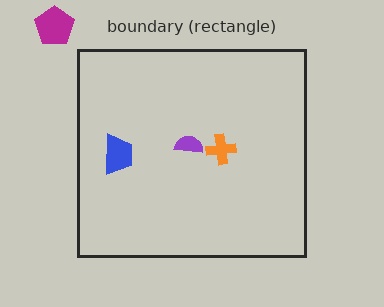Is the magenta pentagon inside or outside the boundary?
Outside.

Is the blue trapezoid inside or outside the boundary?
Inside.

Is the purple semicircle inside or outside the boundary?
Inside.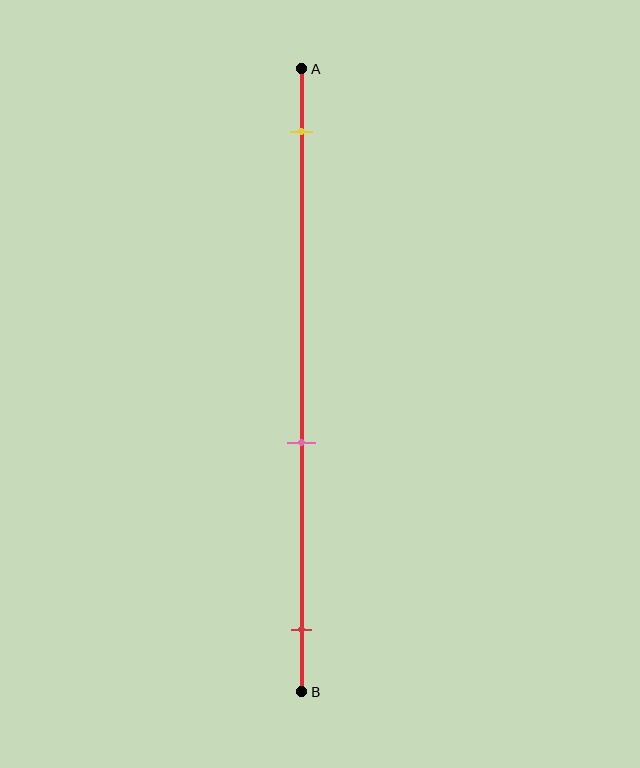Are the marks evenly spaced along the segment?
No, the marks are not evenly spaced.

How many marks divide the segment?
There are 3 marks dividing the segment.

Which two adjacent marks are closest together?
The pink and red marks are the closest adjacent pair.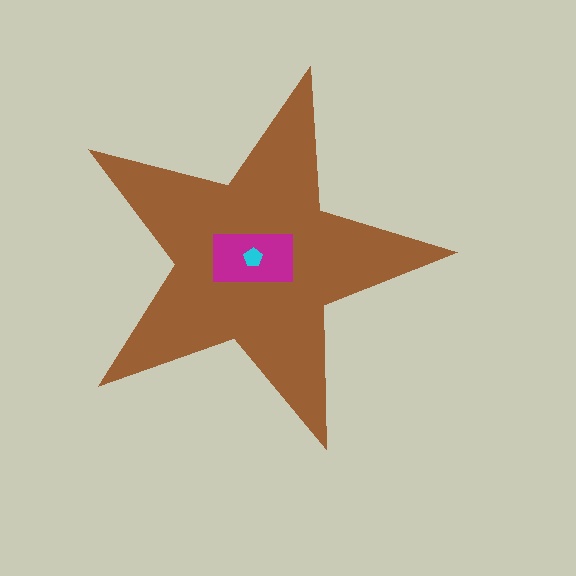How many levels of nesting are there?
3.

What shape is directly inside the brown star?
The magenta rectangle.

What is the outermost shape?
The brown star.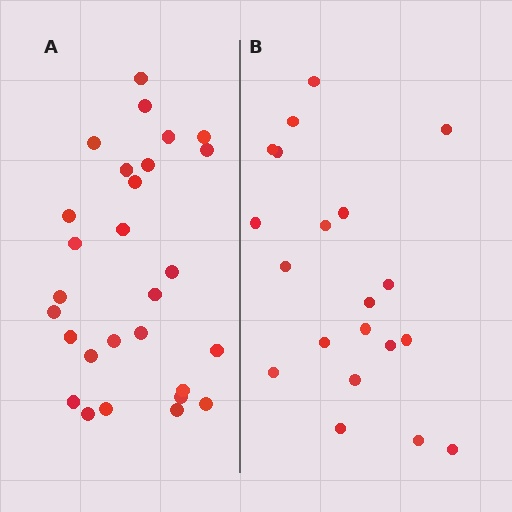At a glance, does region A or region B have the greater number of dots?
Region A (the left region) has more dots.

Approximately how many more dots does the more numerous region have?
Region A has roughly 8 or so more dots than region B.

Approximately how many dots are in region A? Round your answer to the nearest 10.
About 30 dots. (The exact count is 28, which rounds to 30.)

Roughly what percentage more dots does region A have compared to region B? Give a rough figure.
About 40% more.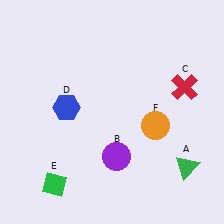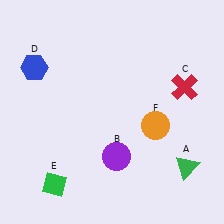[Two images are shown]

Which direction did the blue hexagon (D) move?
The blue hexagon (D) moved up.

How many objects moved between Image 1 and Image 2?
1 object moved between the two images.